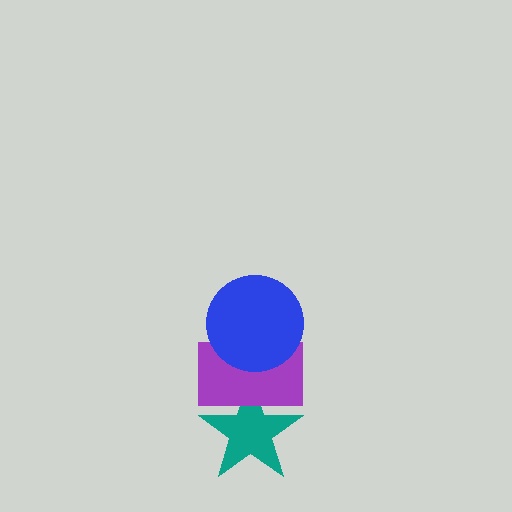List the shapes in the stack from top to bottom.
From top to bottom: the blue circle, the purple rectangle, the teal star.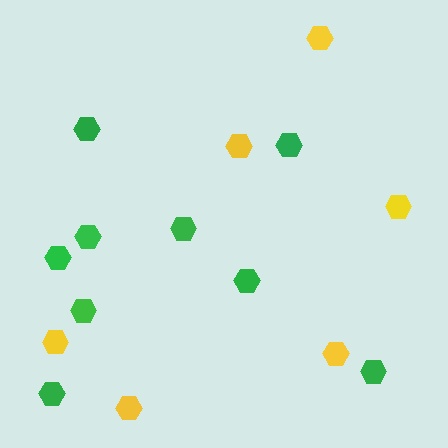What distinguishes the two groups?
There are 2 groups: one group of yellow hexagons (6) and one group of green hexagons (9).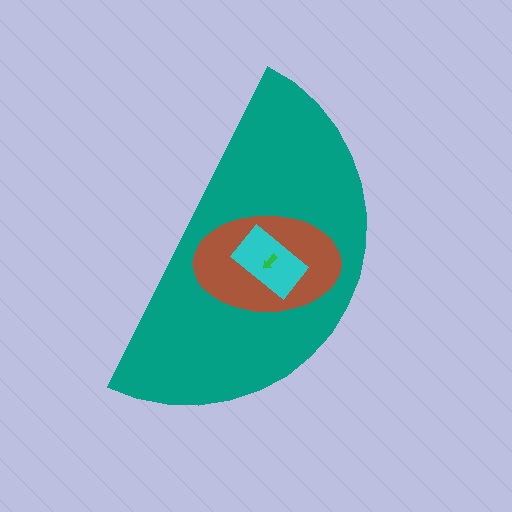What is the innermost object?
The green arrow.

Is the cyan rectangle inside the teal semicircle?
Yes.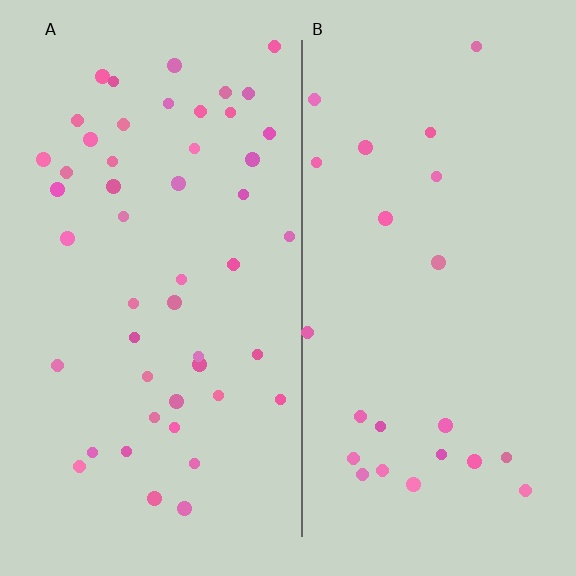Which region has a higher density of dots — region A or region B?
A (the left).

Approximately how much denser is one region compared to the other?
Approximately 2.1× — region A over region B.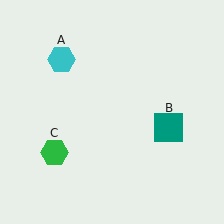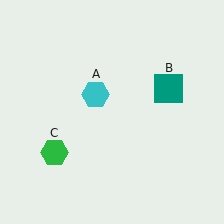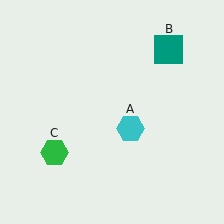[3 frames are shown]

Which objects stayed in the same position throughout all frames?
Green hexagon (object C) remained stationary.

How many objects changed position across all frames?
2 objects changed position: cyan hexagon (object A), teal square (object B).